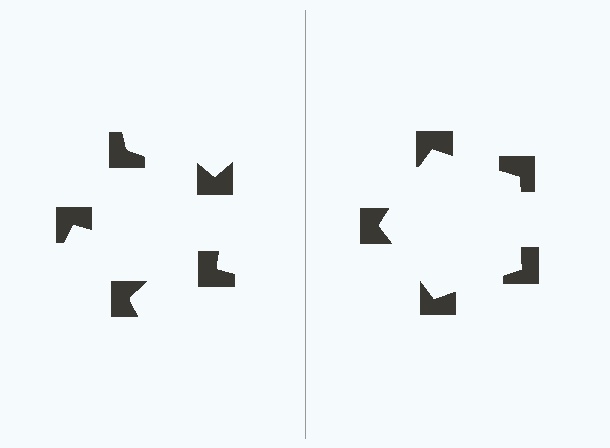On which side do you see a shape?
An illusory pentagon appears on the right side. On the left side the wedge cuts are rotated, so no coherent shape forms.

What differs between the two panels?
The notched squares are positioned identically on both sides; only the wedge orientations differ. On the right they align to a pentagon; on the left they are misaligned.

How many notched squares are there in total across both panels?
10 — 5 on each side.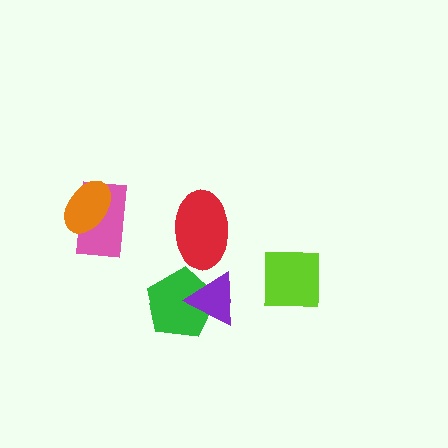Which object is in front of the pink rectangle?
The orange ellipse is in front of the pink rectangle.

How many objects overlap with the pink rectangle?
1 object overlaps with the pink rectangle.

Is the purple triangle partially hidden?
No, no other shape covers it.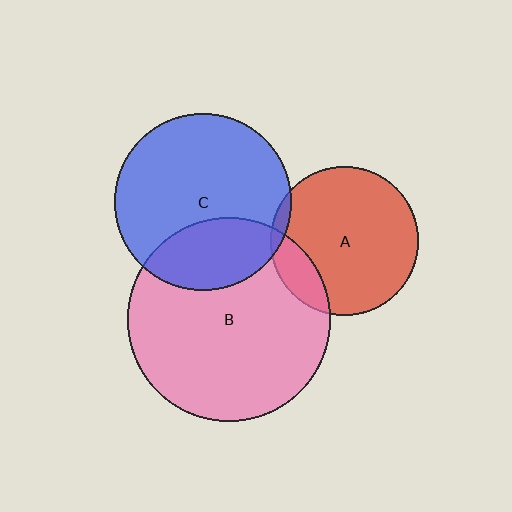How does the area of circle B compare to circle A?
Approximately 1.9 times.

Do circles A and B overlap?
Yes.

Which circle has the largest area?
Circle B (pink).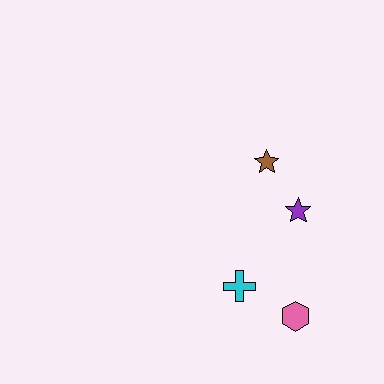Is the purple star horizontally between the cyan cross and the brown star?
No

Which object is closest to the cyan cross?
The pink hexagon is closest to the cyan cross.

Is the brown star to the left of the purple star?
Yes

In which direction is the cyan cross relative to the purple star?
The cyan cross is below the purple star.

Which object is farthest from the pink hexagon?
The brown star is farthest from the pink hexagon.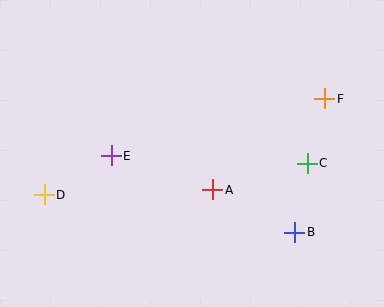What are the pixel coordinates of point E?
Point E is at (111, 156).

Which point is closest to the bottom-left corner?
Point D is closest to the bottom-left corner.